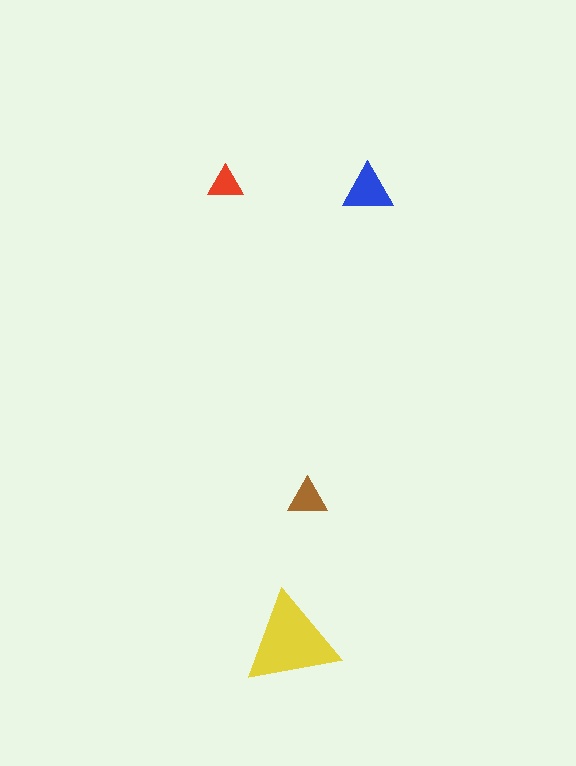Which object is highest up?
The red triangle is topmost.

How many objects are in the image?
There are 4 objects in the image.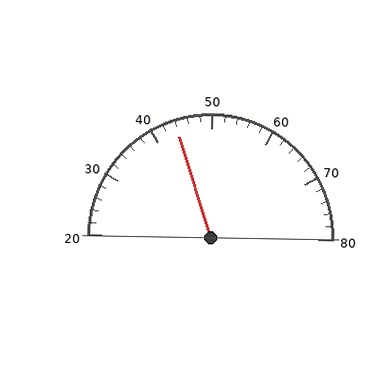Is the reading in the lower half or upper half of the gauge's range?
The reading is in the lower half of the range (20 to 80).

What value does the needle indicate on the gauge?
The needle indicates approximately 44.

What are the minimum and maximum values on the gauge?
The gauge ranges from 20 to 80.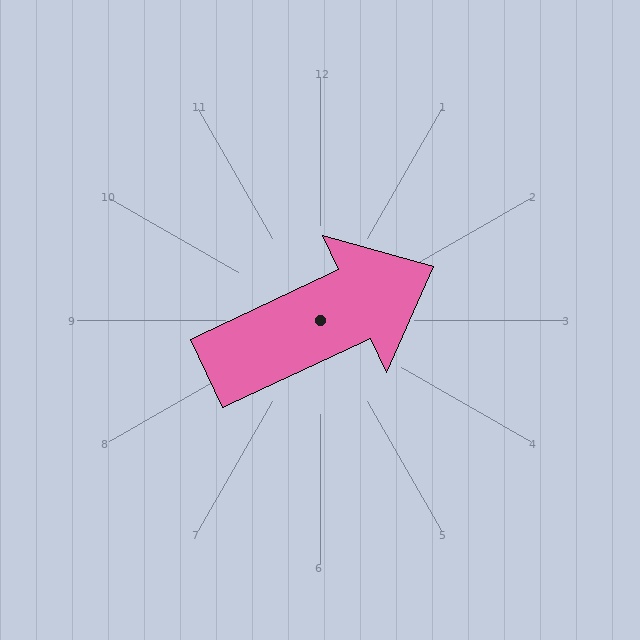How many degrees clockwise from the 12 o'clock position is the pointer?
Approximately 65 degrees.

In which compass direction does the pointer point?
Northeast.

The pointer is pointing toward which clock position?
Roughly 2 o'clock.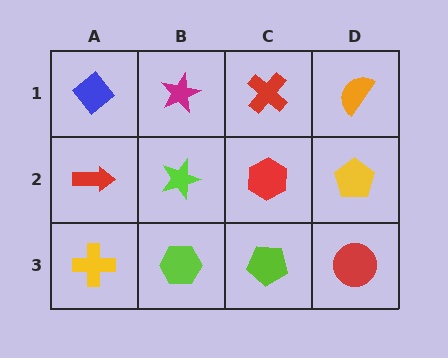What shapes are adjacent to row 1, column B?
A lime star (row 2, column B), a blue diamond (row 1, column A), a red cross (row 1, column C).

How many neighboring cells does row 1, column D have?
2.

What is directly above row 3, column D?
A yellow pentagon.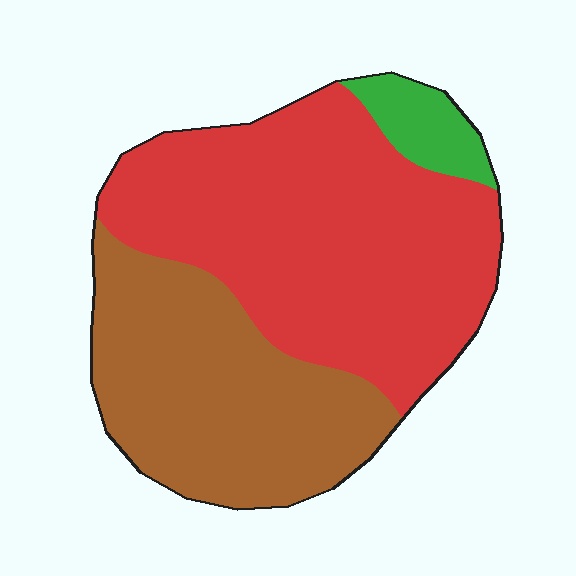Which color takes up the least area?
Green, at roughly 5%.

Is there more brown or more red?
Red.